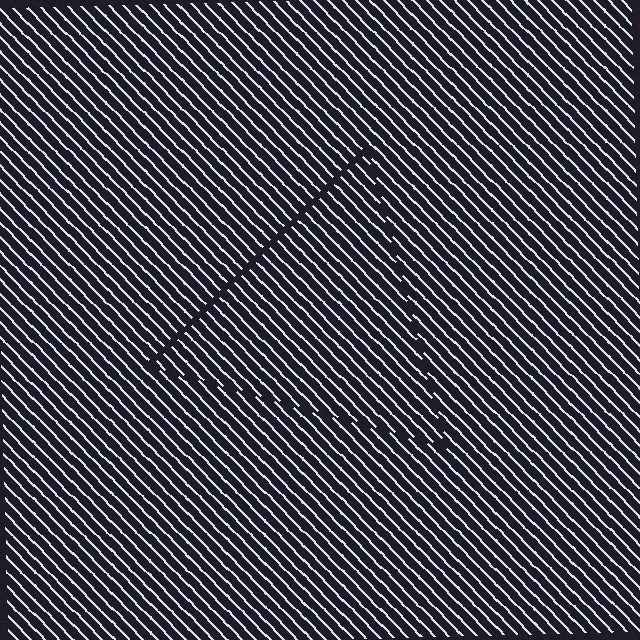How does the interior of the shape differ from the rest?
The interior of the shape contains the same grating, shifted by half a period — the contour is defined by the phase discontinuity where line-ends from the inner and outer gratings abut.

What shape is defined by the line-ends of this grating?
An illusory triangle. The interior of the shape contains the same grating, shifted by half a period — the contour is defined by the phase discontinuity where line-ends from the inner and outer gratings abut.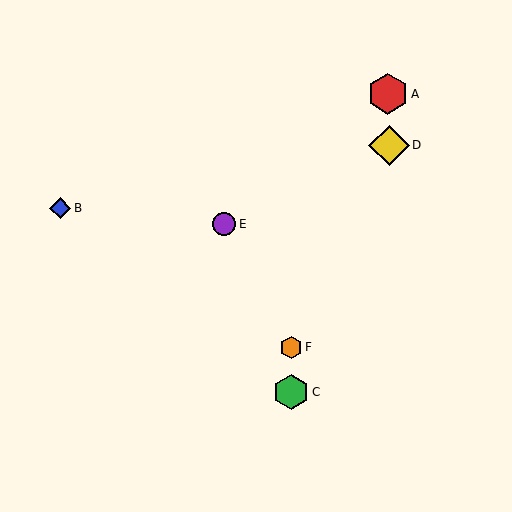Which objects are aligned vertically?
Objects C, F are aligned vertically.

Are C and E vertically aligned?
No, C is at x≈291 and E is at x≈224.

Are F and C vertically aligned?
Yes, both are at x≈291.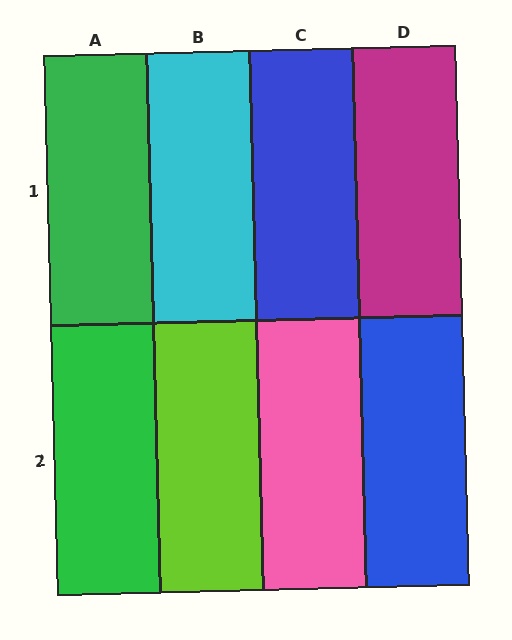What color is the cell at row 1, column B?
Cyan.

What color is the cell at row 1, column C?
Blue.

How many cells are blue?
2 cells are blue.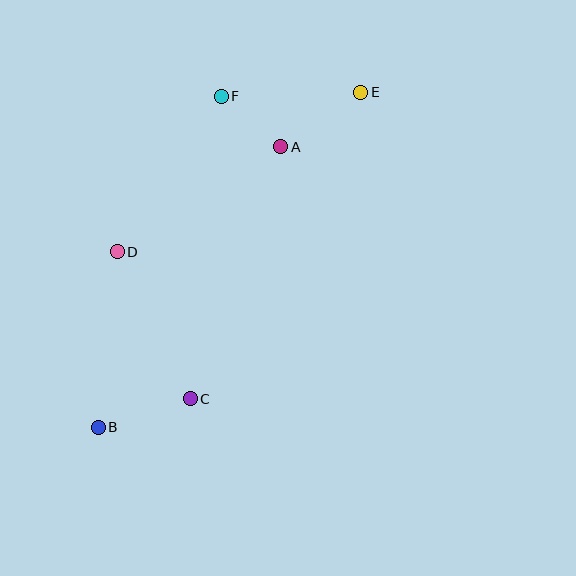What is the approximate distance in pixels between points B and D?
The distance between B and D is approximately 177 pixels.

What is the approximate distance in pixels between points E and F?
The distance between E and F is approximately 139 pixels.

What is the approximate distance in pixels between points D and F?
The distance between D and F is approximately 187 pixels.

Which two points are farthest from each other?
Points B and E are farthest from each other.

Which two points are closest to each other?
Points A and F are closest to each other.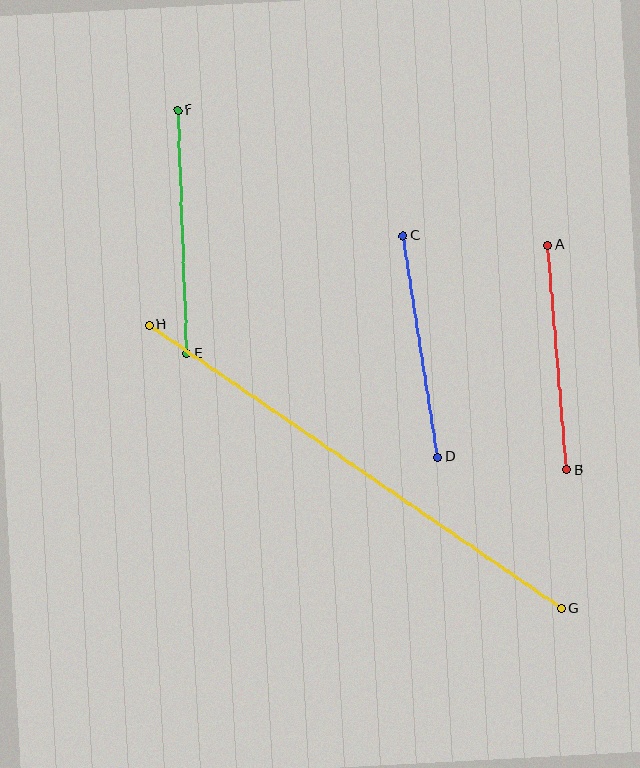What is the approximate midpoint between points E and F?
The midpoint is at approximately (182, 232) pixels.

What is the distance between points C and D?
The distance is approximately 224 pixels.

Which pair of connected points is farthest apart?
Points G and H are farthest apart.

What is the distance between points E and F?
The distance is approximately 244 pixels.